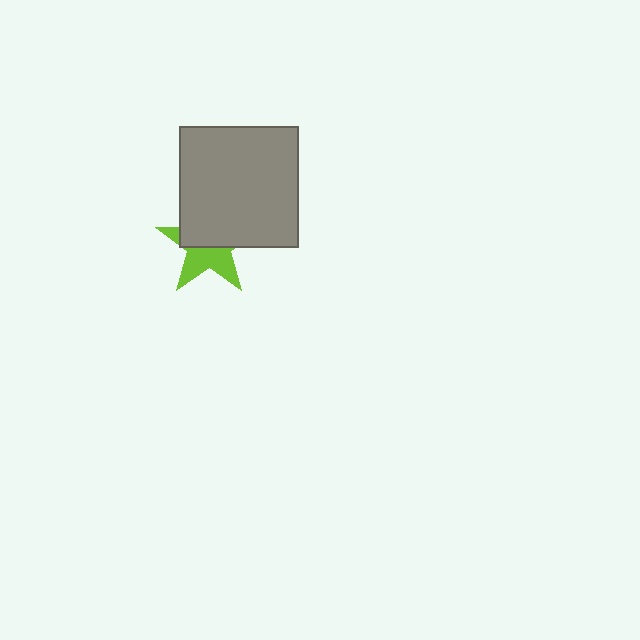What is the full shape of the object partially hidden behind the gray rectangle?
The partially hidden object is a lime star.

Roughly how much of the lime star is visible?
About half of it is visible (roughly 48%).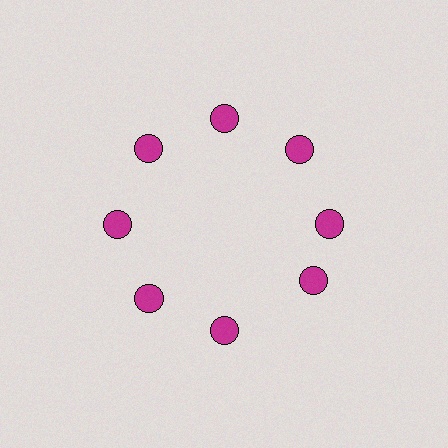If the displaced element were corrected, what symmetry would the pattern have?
It would have 8-fold rotational symmetry — the pattern would map onto itself every 45 degrees.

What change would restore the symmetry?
The symmetry would be restored by rotating it back into even spacing with its neighbors so that all 8 circles sit at equal angles and equal distance from the center.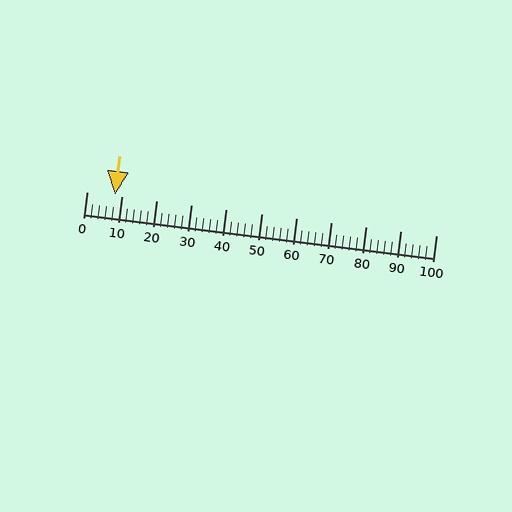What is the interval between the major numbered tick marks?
The major tick marks are spaced 10 units apart.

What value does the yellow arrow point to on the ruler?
The yellow arrow points to approximately 8.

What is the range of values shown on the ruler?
The ruler shows values from 0 to 100.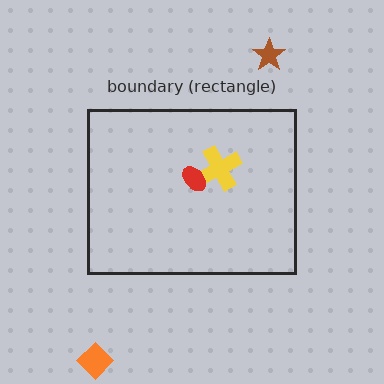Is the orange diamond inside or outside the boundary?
Outside.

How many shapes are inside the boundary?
2 inside, 2 outside.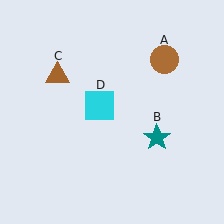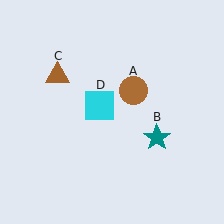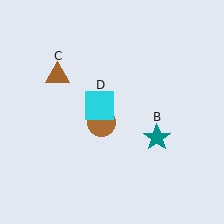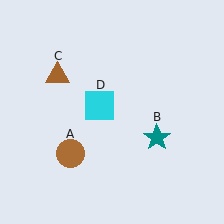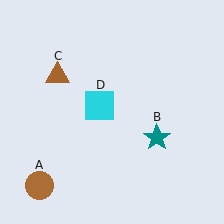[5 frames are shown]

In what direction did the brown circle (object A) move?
The brown circle (object A) moved down and to the left.